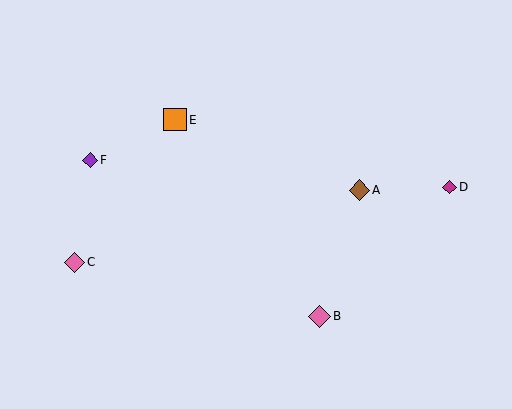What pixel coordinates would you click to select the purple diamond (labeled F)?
Click at (90, 160) to select the purple diamond F.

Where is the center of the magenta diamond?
The center of the magenta diamond is at (450, 187).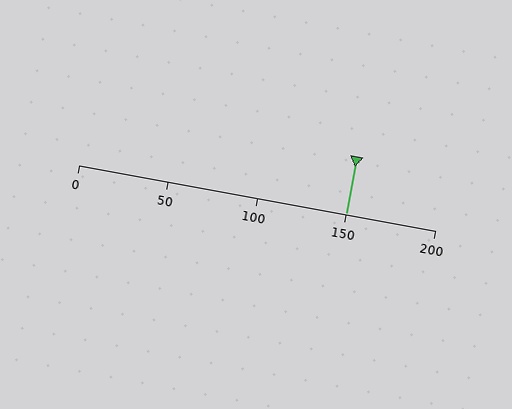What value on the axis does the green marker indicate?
The marker indicates approximately 150.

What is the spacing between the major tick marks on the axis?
The major ticks are spaced 50 apart.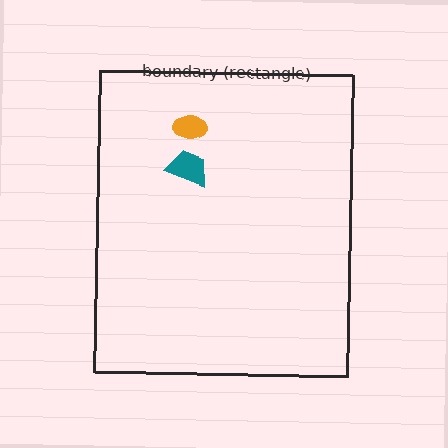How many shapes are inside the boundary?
2 inside, 0 outside.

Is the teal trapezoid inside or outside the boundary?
Inside.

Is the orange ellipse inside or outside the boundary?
Inside.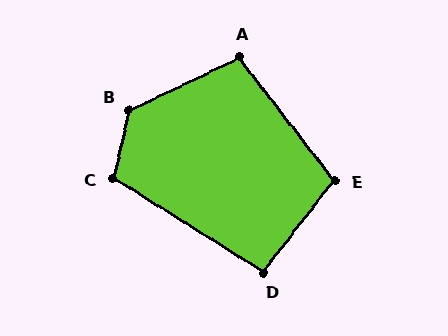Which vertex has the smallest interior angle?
D, at approximately 96 degrees.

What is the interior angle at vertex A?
Approximately 102 degrees (obtuse).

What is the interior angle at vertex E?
Approximately 104 degrees (obtuse).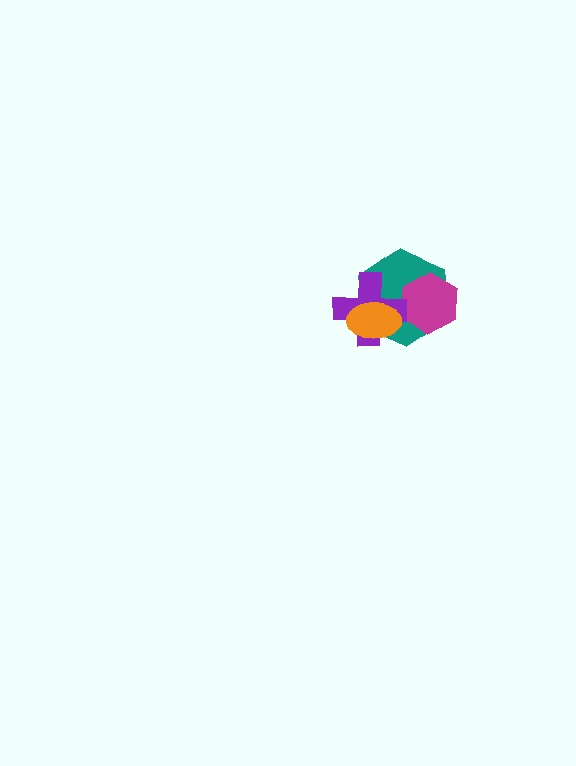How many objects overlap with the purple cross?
3 objects overlap with the purple cross.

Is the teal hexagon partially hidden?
Yes, it is partially covered by another shape.